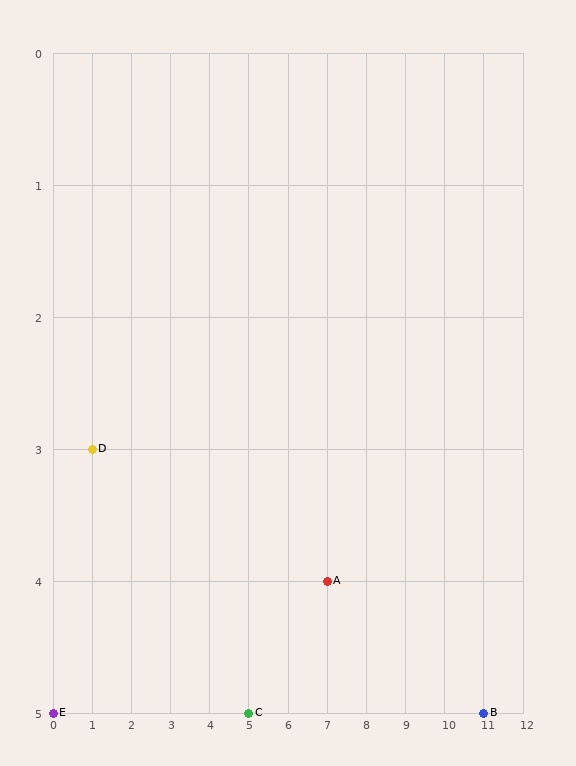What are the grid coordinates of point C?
Point C is at grid coordinates (5, 5).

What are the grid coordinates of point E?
Point E is at grid coordinates (0, 5).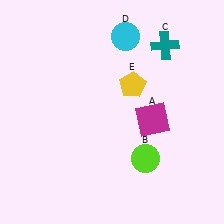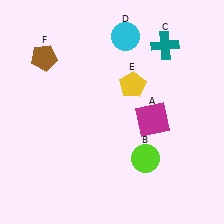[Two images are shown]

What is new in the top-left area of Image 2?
A brown pentagon (F) was added in the top-left area of Image 2.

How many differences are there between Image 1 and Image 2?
There is 1 difference between the two images.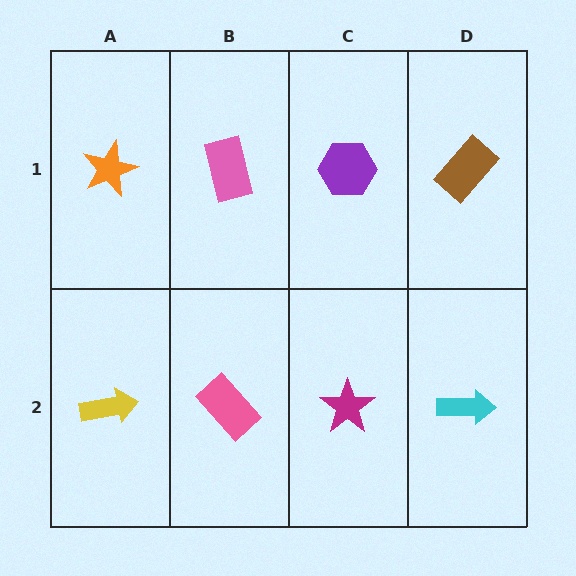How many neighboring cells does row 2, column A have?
2.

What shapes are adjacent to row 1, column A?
A yellow arrow (row 2, column A), a pink rectangle (row 1, column B).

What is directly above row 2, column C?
A purple hexagon.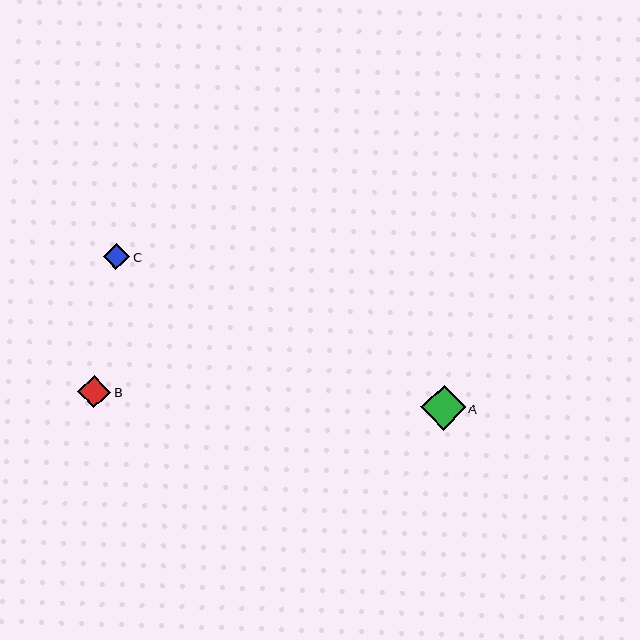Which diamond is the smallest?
Diamond C is the smallest with a size of approximately 26 pixels.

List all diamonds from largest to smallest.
From largest to smallest: A, B, C.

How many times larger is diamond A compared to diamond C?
Diamond A is approximately 1.7 times the size of diamond C.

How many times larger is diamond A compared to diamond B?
Diamond A is approximately 1.4 times the size of diamond B.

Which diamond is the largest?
Diamond A is the largest with a size of approximately 45 pixels.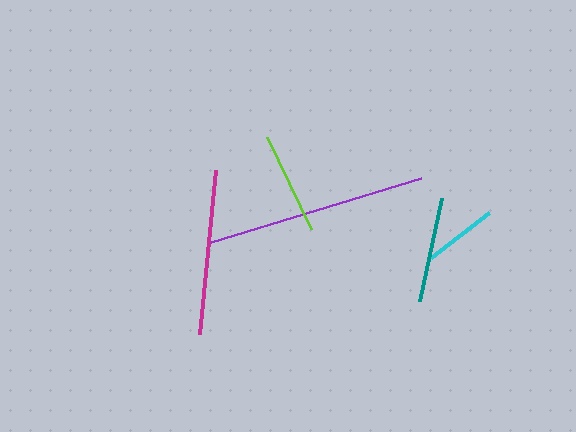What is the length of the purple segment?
The purple segment is approximately 220 pixels long.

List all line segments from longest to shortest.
From longest to shortest: purple, magenta, teal, lime, cyan.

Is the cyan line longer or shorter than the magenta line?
The magenta line is longer than the cyan line.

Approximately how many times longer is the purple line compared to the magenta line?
The purple line is approximately 1.3 times the length of the magenta line.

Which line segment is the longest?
The purple line is the longest at approximately 220 pixels.